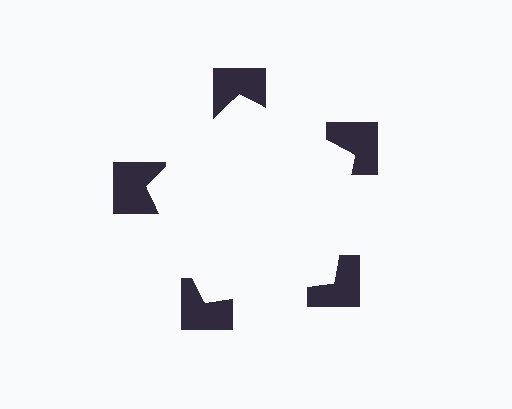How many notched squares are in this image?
There are 5 — one at each vertex of the illusory pentagon.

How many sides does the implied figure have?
5 sides.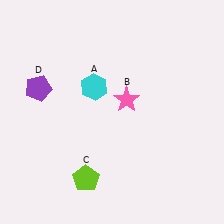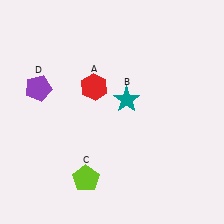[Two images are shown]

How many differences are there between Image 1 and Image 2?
There are 2 differences between the two images.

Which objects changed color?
A changed from cyan to red. B changed from pink to teal.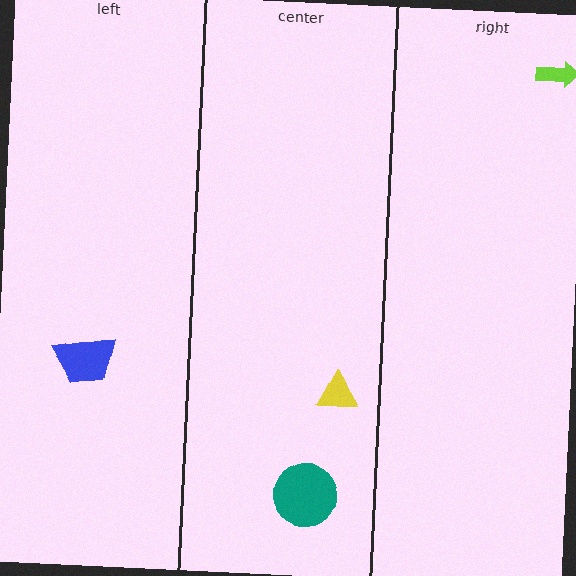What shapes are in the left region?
The blue trapezoid.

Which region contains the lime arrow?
The right region.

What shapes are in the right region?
The lime arrow.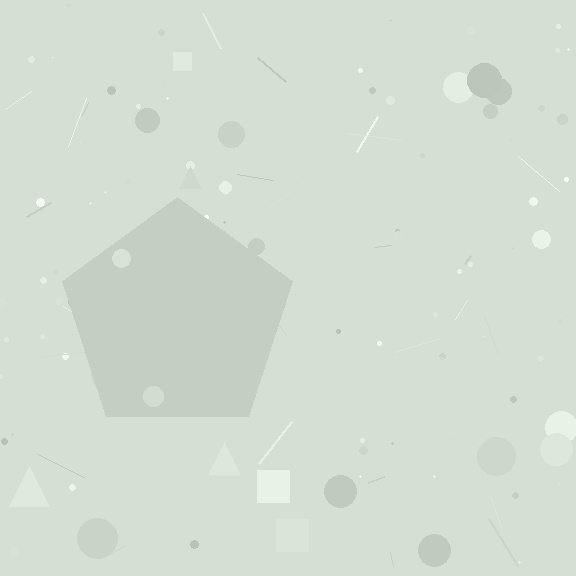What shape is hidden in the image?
A pentagon is hidden in the image.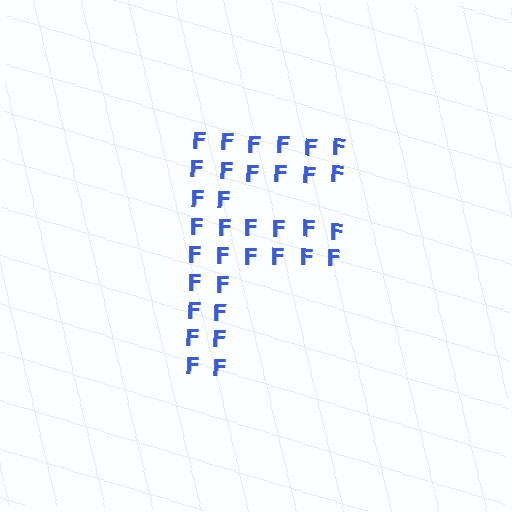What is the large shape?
The large shape is the letter F.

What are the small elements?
The small elements are letter F's.